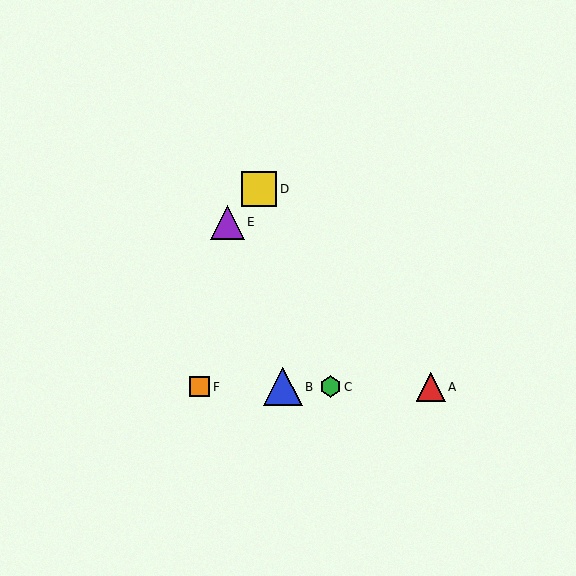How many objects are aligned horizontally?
4 objects (A, B, C, F) are aligned horizontally.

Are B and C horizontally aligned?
Yes, both are at y≈387.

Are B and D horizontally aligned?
No, B is at y≈387 and D is at y≈189.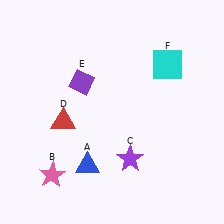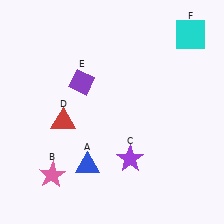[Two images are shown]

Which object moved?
The cyan square (F) moved up.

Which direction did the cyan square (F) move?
The cyan square (F) moved up.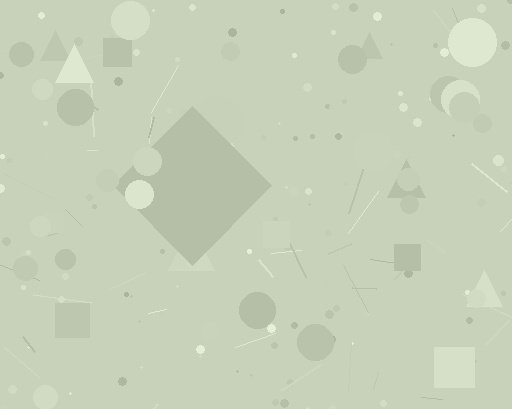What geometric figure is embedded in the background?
A diamond is embedded in the background.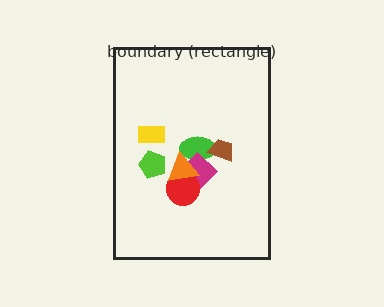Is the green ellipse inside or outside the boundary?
Inside.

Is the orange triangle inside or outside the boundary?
Inside.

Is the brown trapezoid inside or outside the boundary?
Inside.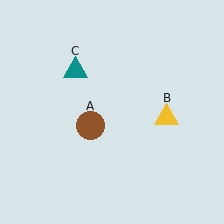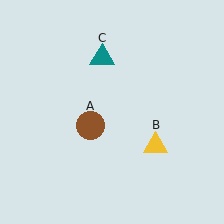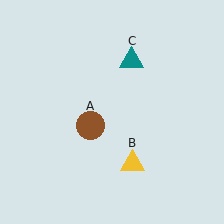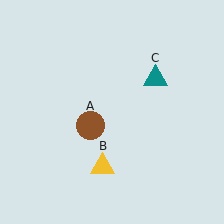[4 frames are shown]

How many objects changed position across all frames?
2 objects changed position: yellow triangle (object B), teal triangle (object C).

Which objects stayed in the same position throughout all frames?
Brown circle (object A) remained stationary.